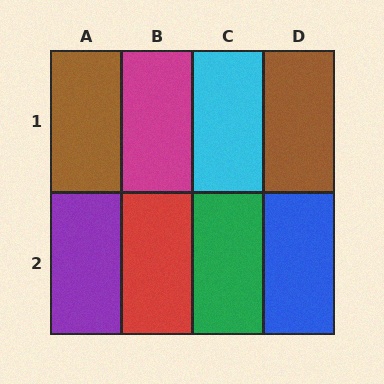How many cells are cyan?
1 cell is cyan.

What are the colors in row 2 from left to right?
Purple, red, green, blue.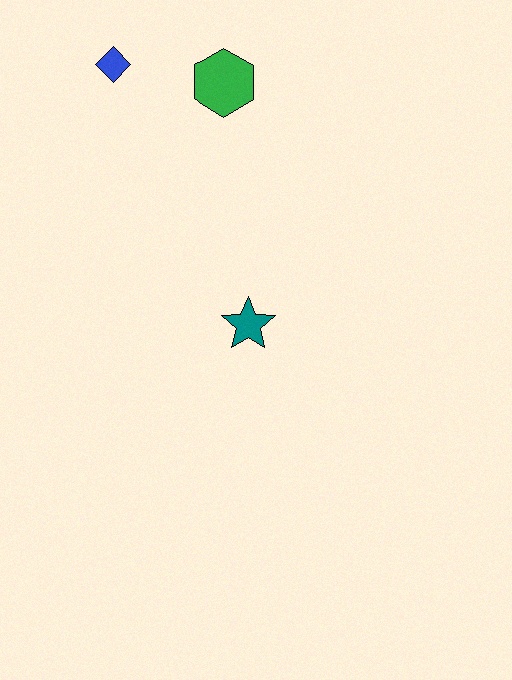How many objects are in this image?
There are 3 objects.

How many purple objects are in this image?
There are no purple objects.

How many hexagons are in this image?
There is 1 hexagon.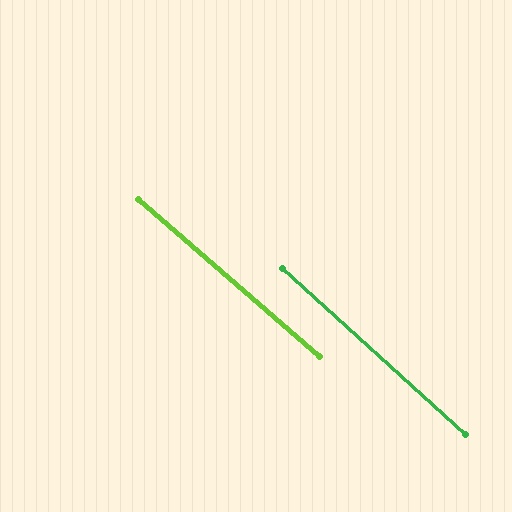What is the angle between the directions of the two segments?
Approximately 1 degree.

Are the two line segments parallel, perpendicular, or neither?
Parallel — their directions differ by only 1.3°.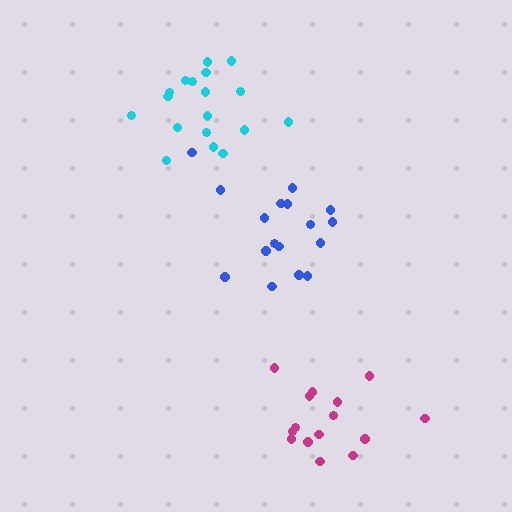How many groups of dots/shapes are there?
There are 3 groups.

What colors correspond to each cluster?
The clusters are colored: blue, magenta, cyan.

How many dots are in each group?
Group 1: 17 dots, Group 2: 15 dots, Group 3: 18 dots (50 total).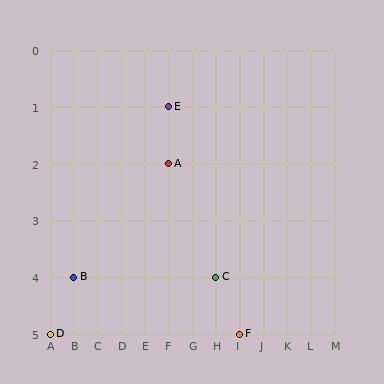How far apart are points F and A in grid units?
Points F and A are 3 columns and 3 rows apart (about 4.2 grid units diagonally).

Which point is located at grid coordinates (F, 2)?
Point A is at (F, 2).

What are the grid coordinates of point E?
Point E is at grid coordinates (F, 1).